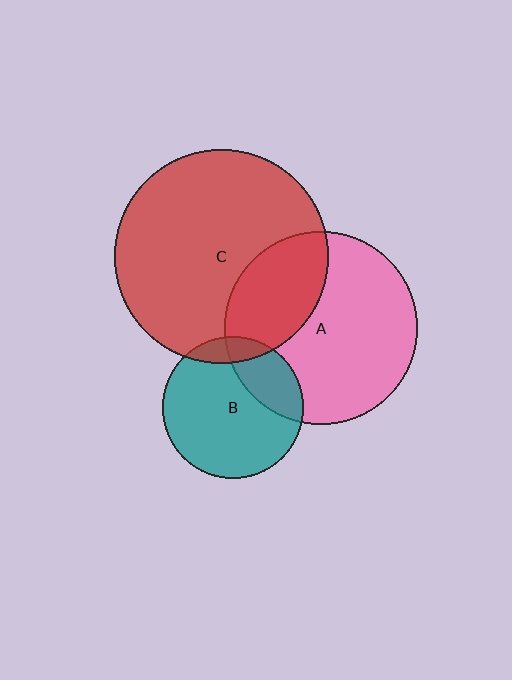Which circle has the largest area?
Circle C (red).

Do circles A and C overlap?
Yes.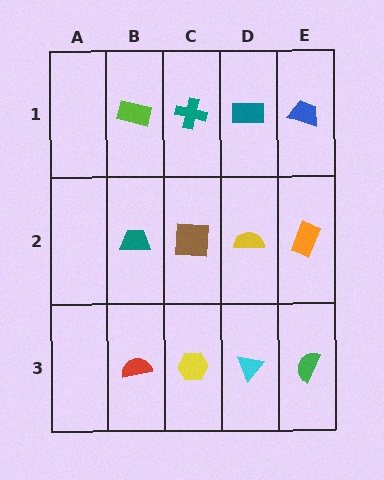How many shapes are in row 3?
4 shapes.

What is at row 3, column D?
A cyan triangle.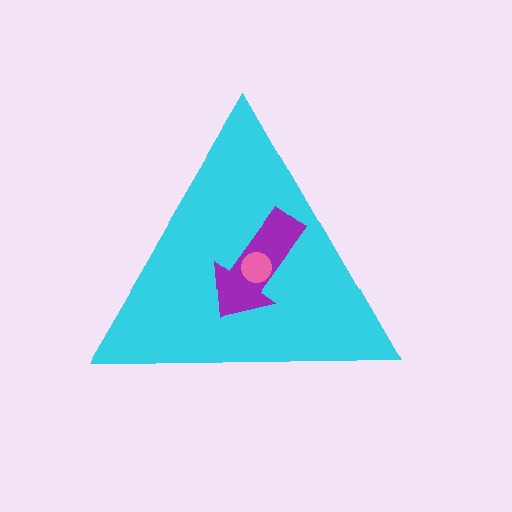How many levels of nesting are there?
3.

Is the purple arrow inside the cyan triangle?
Yes.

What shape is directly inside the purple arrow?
The pink circle.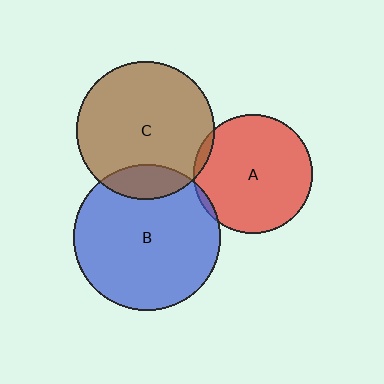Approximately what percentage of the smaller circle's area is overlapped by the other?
Approximately 5%.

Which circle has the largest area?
Circle B (blue).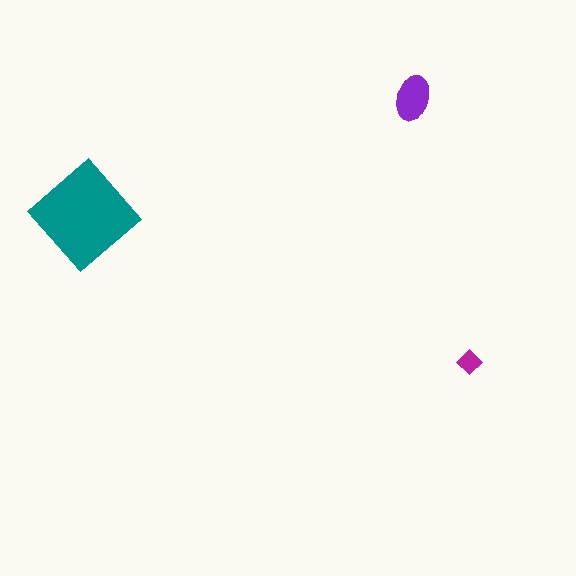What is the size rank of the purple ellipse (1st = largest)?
2nd.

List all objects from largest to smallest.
The teal diamond, the purple ellipse, the magenta diamond.